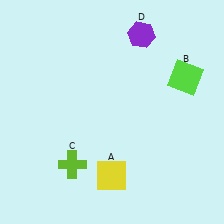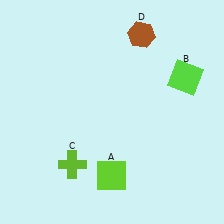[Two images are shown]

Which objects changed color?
A changed from yellow to lime. D changed from purple to brown.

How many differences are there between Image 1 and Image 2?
There are 2 differences between the two images.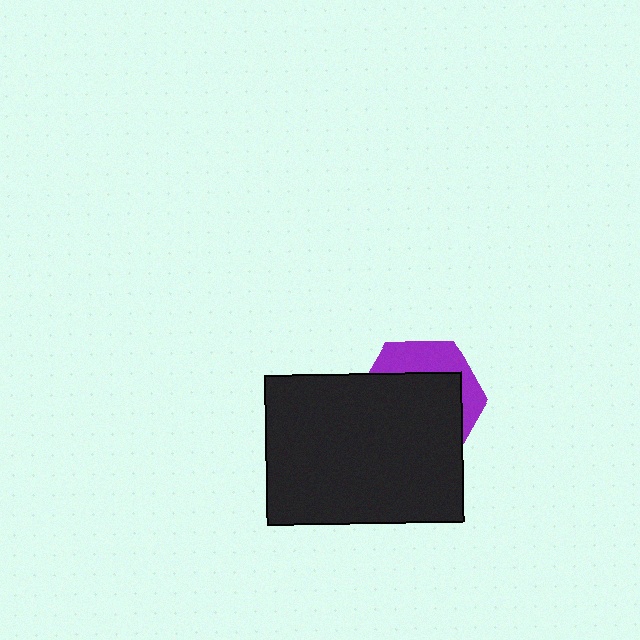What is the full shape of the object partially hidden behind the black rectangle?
The partially hidden object is a purple hexagon.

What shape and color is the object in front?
The object in front is a black rectangle.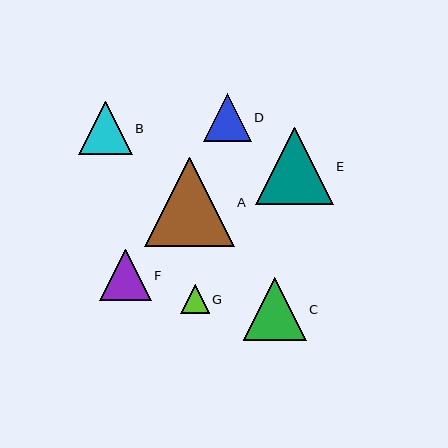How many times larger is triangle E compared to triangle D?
Triangle E is approximately 1.6 times the size of triangle D.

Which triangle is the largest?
Triangle A is the largest with a size of approximately 89 pixels.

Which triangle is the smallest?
Triangle G is the smallest with a size of approximately 29 pixels.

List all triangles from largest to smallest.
From largest to smallest: A, E, C, B, F, D, G.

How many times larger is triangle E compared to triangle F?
Triangle E is approximately 1.5 times the size of triangle F.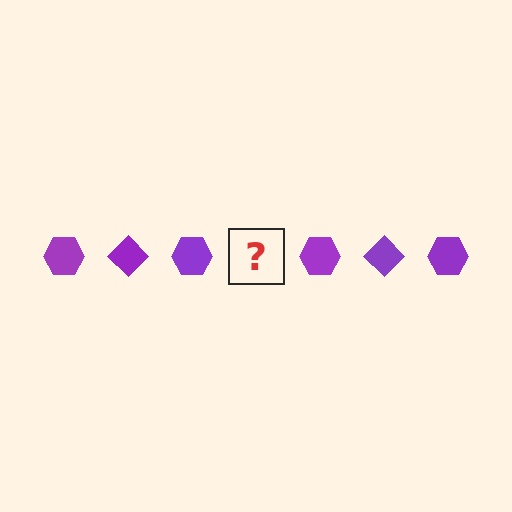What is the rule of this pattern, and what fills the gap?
The rule is that the pattern cycles through hexagon, diamond shapes in purple. The gap should be filled with a purple diamond.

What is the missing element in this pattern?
The missing element is a purple diamond.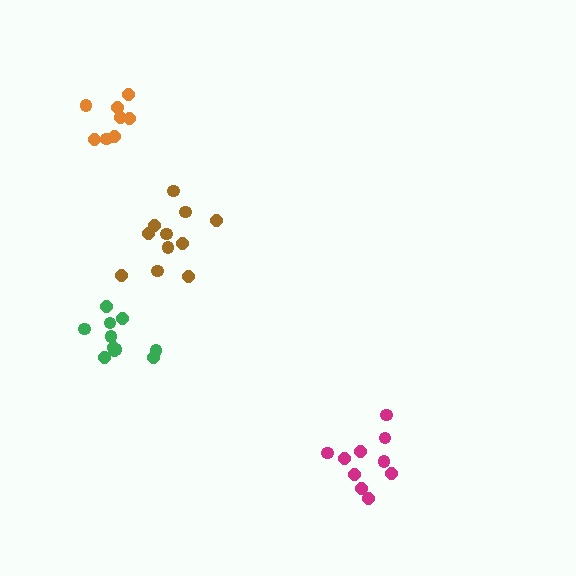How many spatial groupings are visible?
There are 4 spatial groupings.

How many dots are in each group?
Group 1: 8 dots, Group 2: 11 dots, Group 3: 10 dots, Group 4: 11 dots (40 total).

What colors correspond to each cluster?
The clusters are colored: orange, brown, magenta, green.